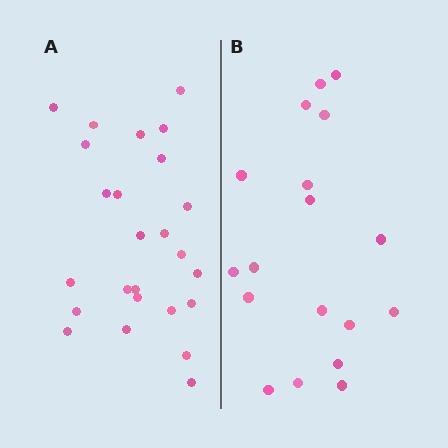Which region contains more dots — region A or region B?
Region A (the left region) has more dots.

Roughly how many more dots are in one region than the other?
Region A has roughly 8 or so more dots than region B.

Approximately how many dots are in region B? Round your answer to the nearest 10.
About 20 dots. (The exact count is 18, which rounds to 20.)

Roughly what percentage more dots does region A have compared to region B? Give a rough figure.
About 40% more.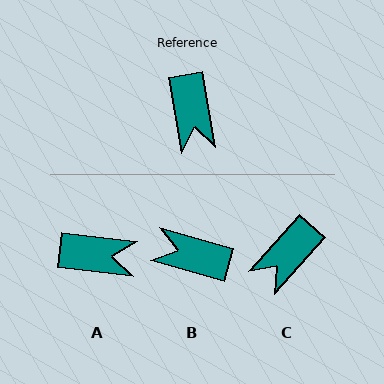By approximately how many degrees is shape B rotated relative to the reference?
Approximately 116 degrees clockwise.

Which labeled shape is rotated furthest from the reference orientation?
B, about 116 degrees away.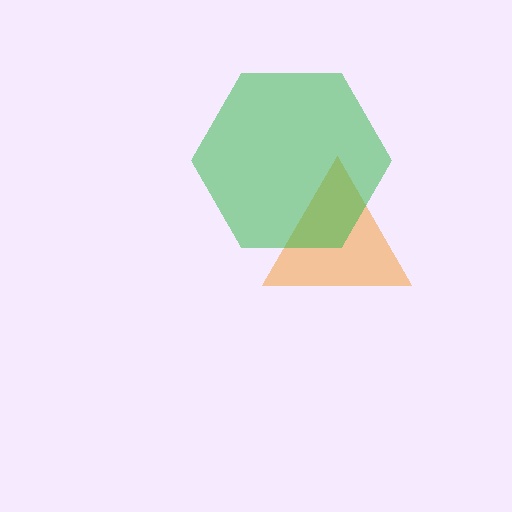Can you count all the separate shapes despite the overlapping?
Yes, there are 2 separate shapes.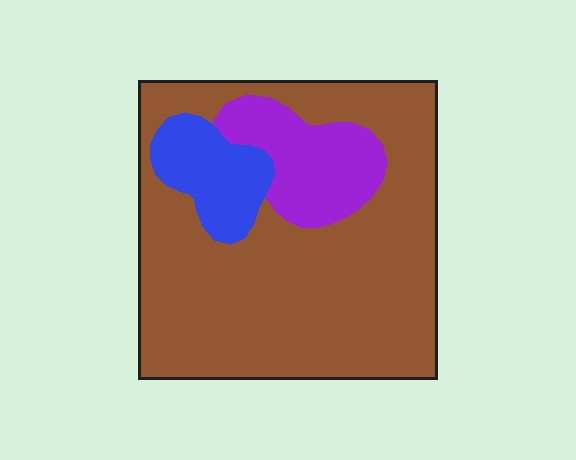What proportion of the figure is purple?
Purple covers roughly 15% of the figure.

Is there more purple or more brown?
Brown.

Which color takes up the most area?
Brown, at roughly 75%.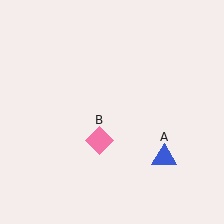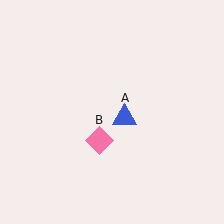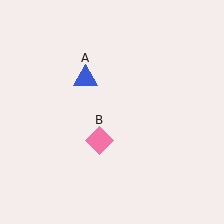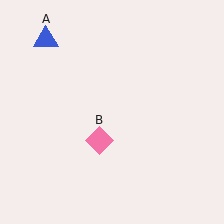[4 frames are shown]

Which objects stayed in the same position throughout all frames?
Pink diamond (object B) remained stationary.